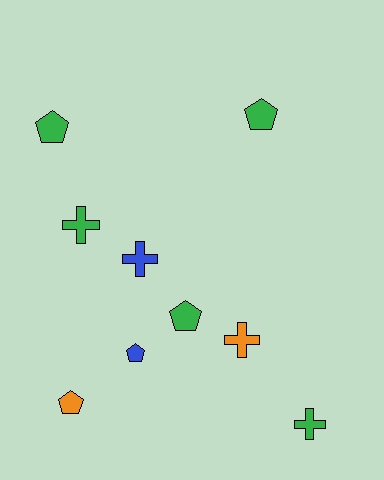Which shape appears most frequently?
Pentagon, with 5 objects.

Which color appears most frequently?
Green, with 5 objects.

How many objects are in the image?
There are 9 objects.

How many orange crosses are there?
There is 1 orange cross.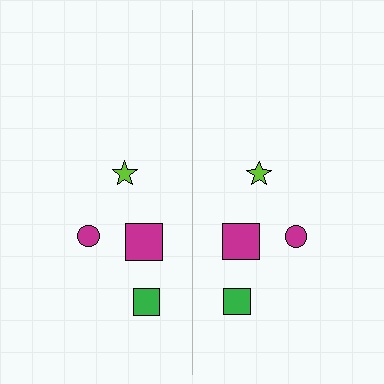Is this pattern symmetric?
Yes, this pattern has bilateral (reflection) symmetry.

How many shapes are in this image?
There are 8 shapes in this image.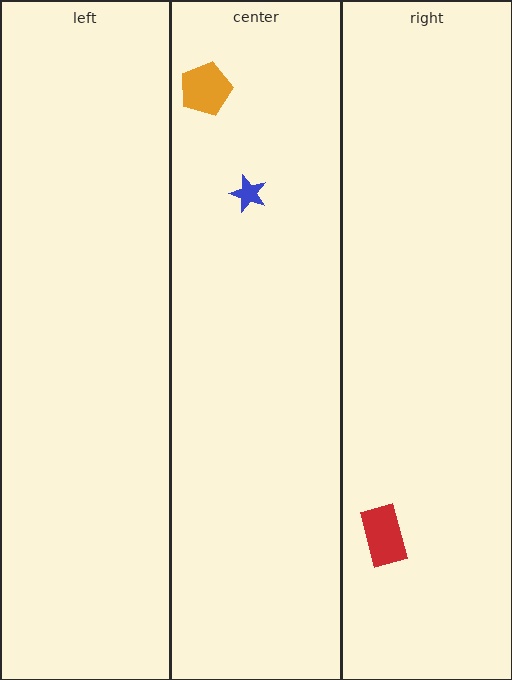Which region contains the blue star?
The center region.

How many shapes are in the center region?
2.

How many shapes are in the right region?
1.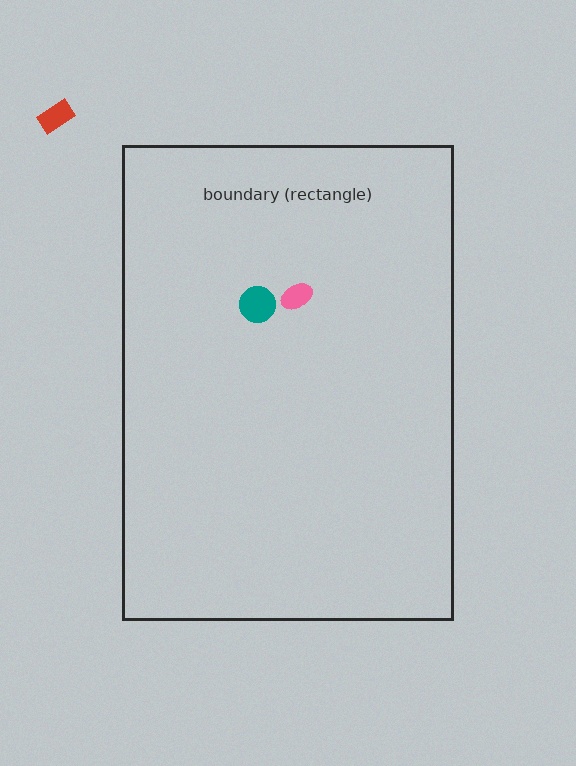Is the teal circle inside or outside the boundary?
Inside.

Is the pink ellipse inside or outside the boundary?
Inside.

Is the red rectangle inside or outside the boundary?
Outside.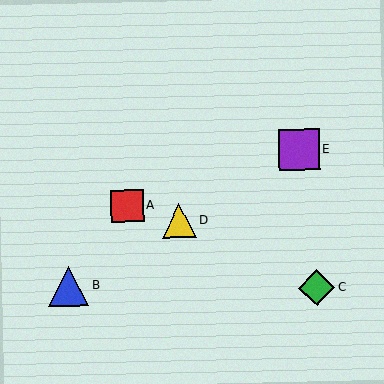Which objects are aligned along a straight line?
Objects B, D, E are aligned along a straight line.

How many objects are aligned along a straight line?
3 objects (B, D, E) are aligned along a straight line.